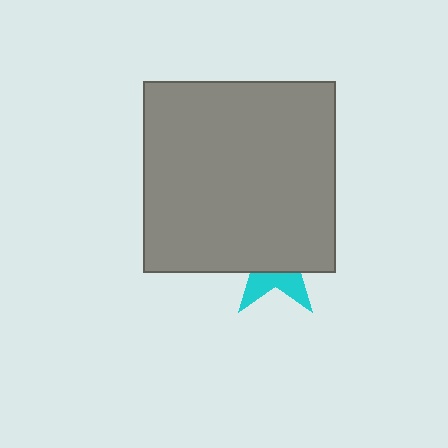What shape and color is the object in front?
The object in front is a gray square.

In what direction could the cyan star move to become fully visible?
The cyan star could move down. That would shift it out from behind the gray square entirely.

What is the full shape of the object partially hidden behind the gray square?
The partially hidden object is a cyan star.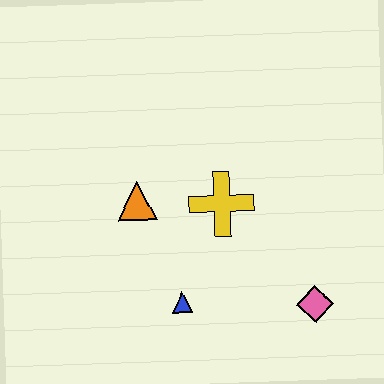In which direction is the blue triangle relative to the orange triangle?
The blue triangle is below the orange triangle.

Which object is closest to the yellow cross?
The orange triangle is closest to the yellow cross.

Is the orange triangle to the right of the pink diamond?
No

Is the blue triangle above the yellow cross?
No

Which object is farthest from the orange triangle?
The pink diamond is farthest from the orange triangle.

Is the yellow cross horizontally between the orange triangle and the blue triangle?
No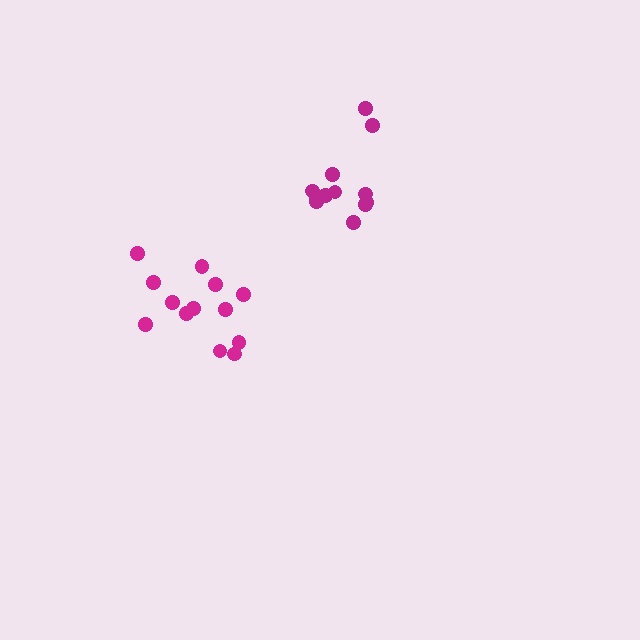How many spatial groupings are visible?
There are 2 spatial groupings.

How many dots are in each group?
Group 1: 13 dots, Group 2: 12 dots (25 total).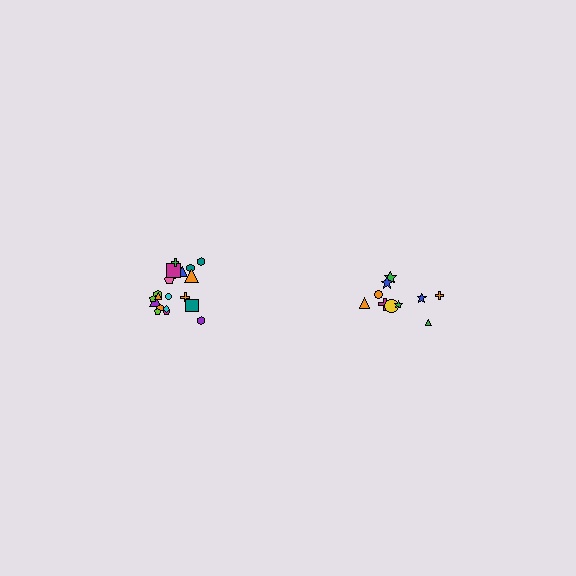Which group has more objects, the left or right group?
The left group.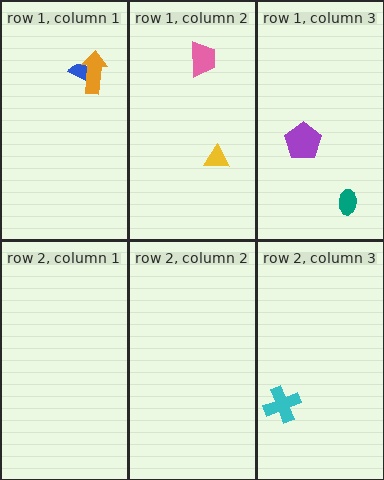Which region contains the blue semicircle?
The row 1, column 1 region.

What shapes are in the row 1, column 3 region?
The purple pentagon, the teal ellipse.